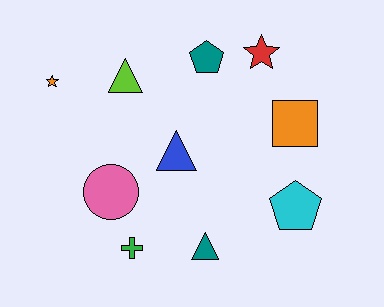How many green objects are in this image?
There is 1 green object.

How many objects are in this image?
There are 10 objects.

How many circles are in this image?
There is 1 circle.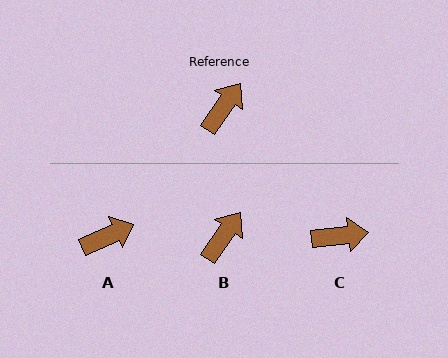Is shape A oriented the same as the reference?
No, it is off by about 31 degrees.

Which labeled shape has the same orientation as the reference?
B.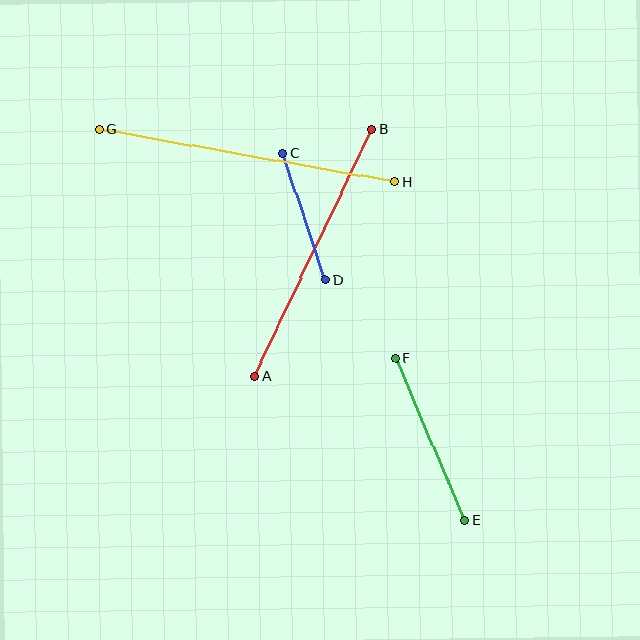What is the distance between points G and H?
The distance is approximately 301 pixels.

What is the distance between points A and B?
The distance is approximately 273 pixels.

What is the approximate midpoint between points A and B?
The midpoint is at approximately (313, 253) pixels.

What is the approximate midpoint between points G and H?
The midpoint is at approximately (247, 156) pixels.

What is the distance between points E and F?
The distance is approximately 177 pixels.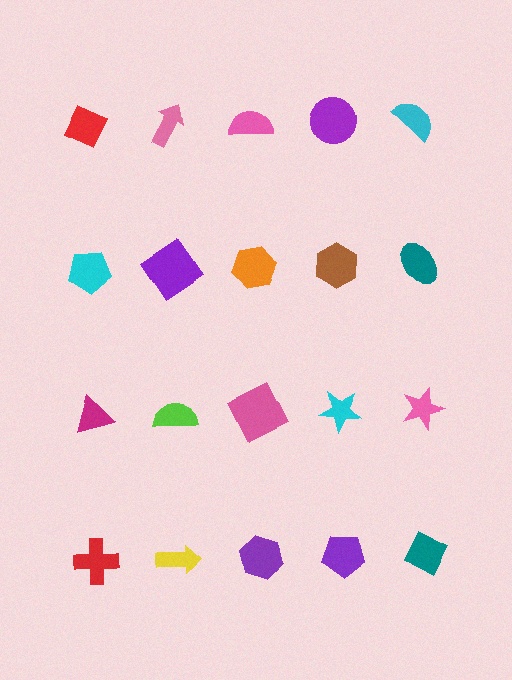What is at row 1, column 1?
A red diamond.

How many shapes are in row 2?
5 shapes.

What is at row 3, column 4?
A cyan star.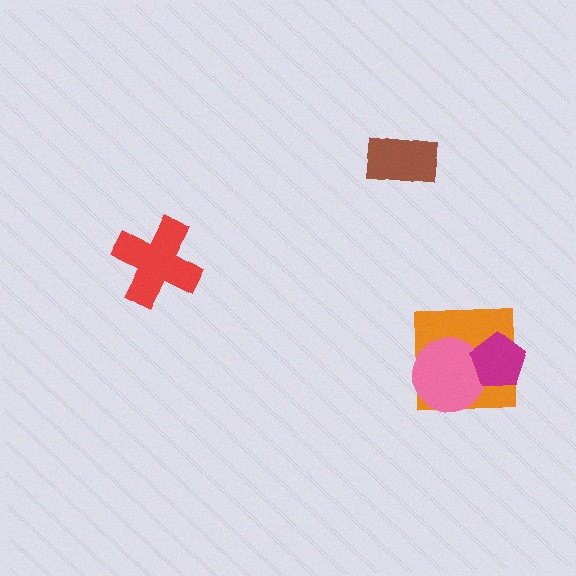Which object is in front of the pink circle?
The magenta pentagon is in front of the pink circle.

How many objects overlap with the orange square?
2 objects overlap with the orange square.